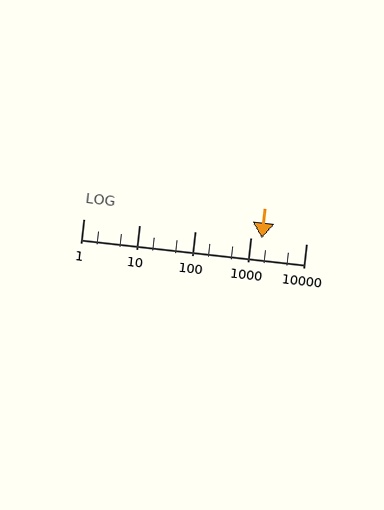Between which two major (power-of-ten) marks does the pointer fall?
The pointer is between 1000 and 10000.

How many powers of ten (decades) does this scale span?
The scale spans 4 decades, from 1 to 10000.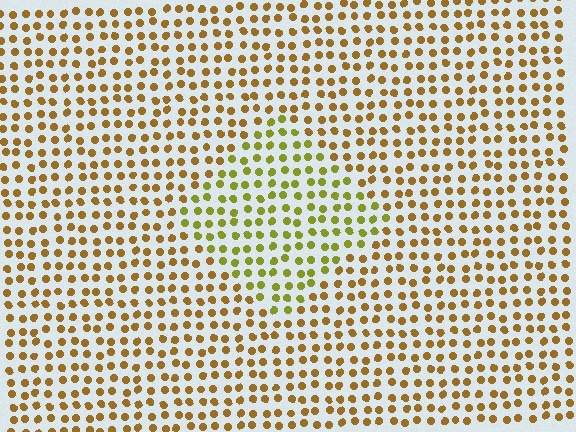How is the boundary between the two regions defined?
The boundary is defined purely by a slight shift in hue (about 33 degrees). Spacing, size, and orientation are identical on both sides.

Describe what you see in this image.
The image is filled with small brown elements in a uniform arrangement. A diamond-shaped region is visible where the elements are tinted to a slightly different hue, forming a subtle color boundary.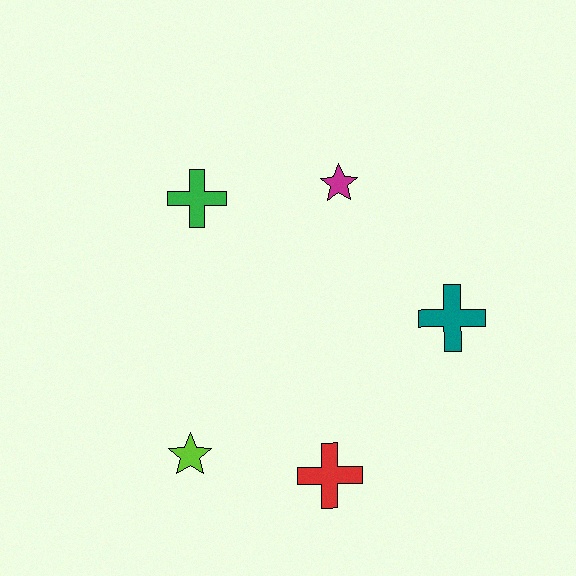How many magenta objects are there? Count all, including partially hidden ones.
There is 1 magenta object.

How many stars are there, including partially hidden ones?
There are 2 stars.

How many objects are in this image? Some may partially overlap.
There are 5 objects.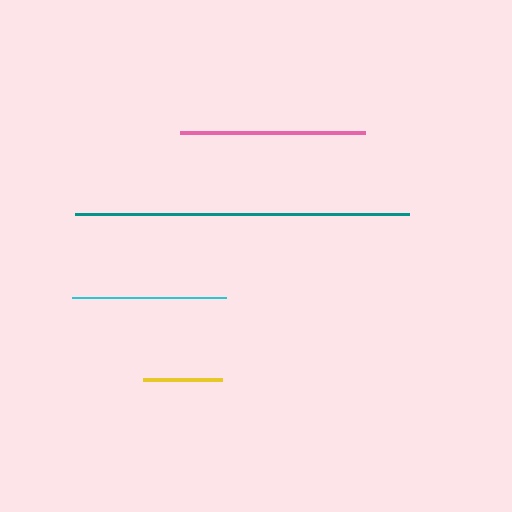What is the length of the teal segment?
The teal segment is approximately 334 pixels long.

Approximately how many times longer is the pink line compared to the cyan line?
The pink line is approximately 1.2 times the length of the cyan line.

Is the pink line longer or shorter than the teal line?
The teal line is longer than the pink line.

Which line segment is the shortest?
The yellow line is the shortest at approximately 78 pixels.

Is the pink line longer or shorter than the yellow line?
The pink line is longer than the yellow line.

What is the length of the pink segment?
The pink segment is approximately 185 pixels long.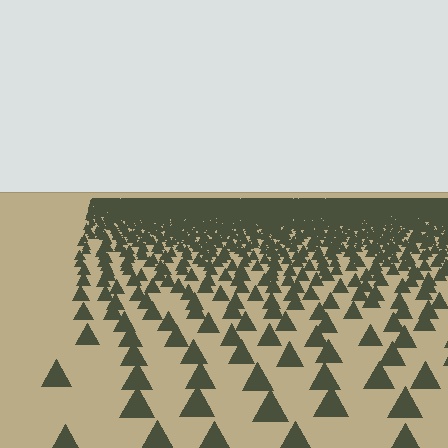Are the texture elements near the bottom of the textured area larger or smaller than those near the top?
Larger. Near the bottom, elements are closer to the viewer and appear at a bigger on-screen size.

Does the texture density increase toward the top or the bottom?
Density increases toward the top.